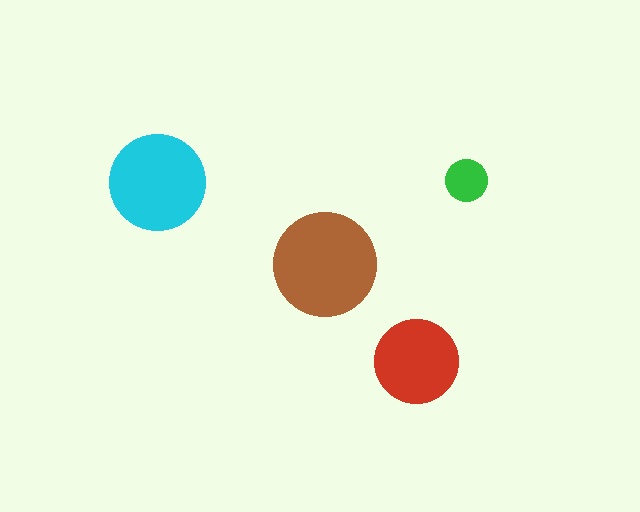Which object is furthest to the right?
The green circle is rightmost.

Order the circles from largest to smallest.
the brown one, the cyan one, the red one, the green one.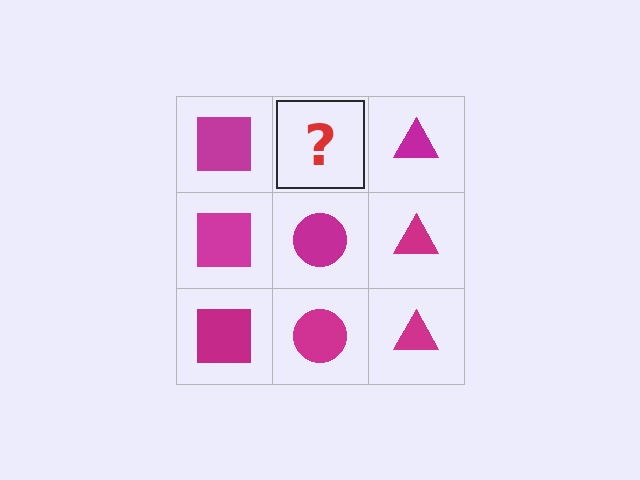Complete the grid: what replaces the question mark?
The question mark should be replaced with a magenta circle.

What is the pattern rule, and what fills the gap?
The rule is that each column has a consistent shape. The gap should be filled with a magenta circle.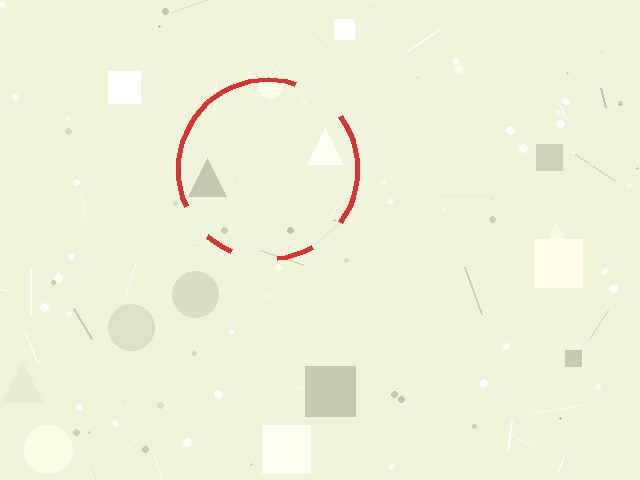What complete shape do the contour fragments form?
The contour fragments form a circle.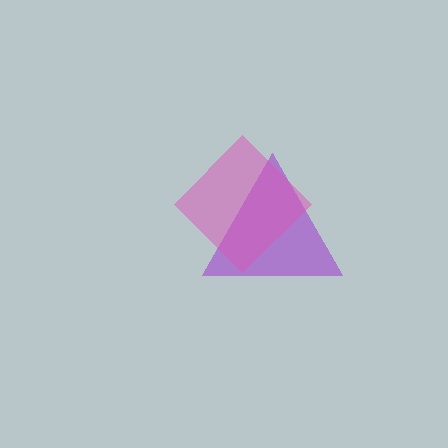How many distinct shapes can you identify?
There are 2 distinct shapes: a purple triangle, a pink diamond.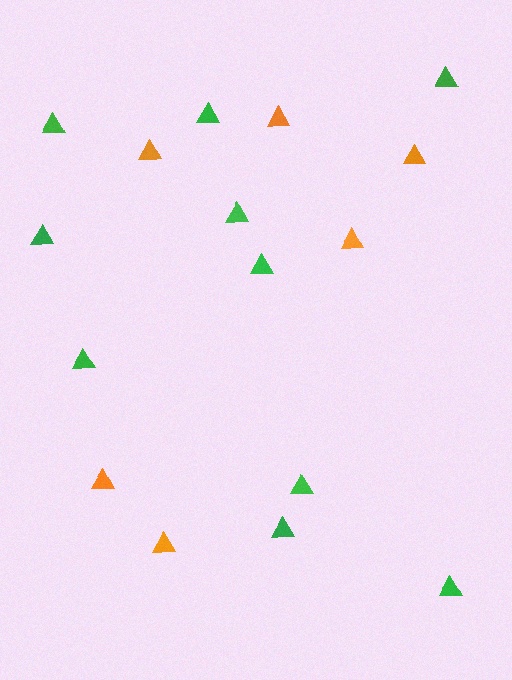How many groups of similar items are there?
There are 2 groups: one group of green triangles (10) and one group of orange triangles (6).